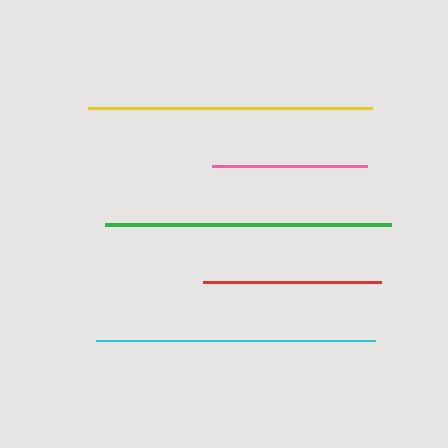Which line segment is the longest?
The green line is the longest at approximately 286 pixels.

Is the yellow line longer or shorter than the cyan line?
The yellow line is longer than the cyan line.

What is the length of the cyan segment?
The cyan segment is approximately 279 pixels long.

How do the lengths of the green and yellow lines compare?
The green and yellow lines are approximately the same length.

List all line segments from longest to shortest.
From longest to shortest: green, yellow, cyan, red, pink.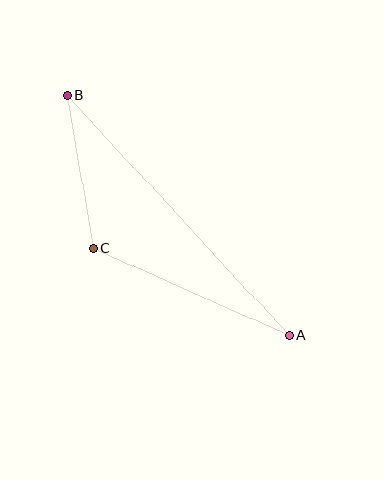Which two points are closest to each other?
Points B and C are closest to each other.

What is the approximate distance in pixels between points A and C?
The distance between A and C is approximately 215 pixels.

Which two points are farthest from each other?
Points A and B are farthest from each other.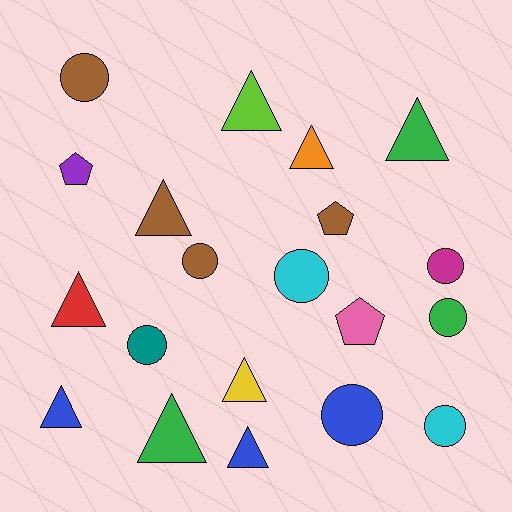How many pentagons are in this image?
There are 3 pentagons.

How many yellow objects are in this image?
There is 1 yellow object.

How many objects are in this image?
There are 20 objects.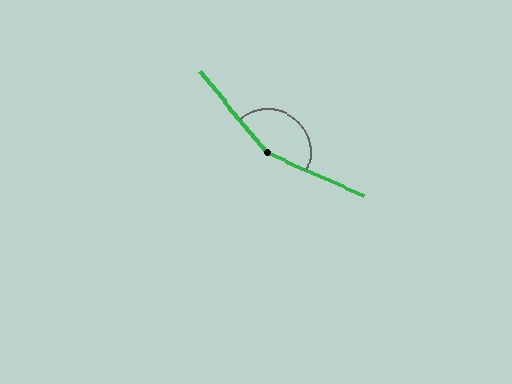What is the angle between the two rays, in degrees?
Approximately 154 degrees.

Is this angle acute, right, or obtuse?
It is obtuse.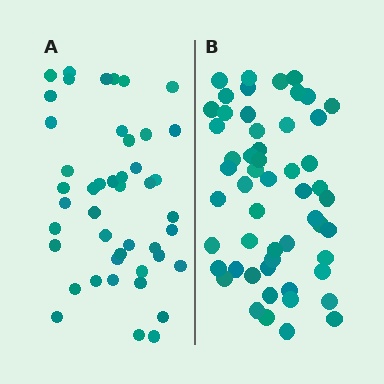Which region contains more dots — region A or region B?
Region B (the right region) has more dots.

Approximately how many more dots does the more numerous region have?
Region B has roughly 8 or so more dots than region A.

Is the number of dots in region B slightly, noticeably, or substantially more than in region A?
Region B has only slightly more — the two regions are fairly close. The ratio is roughly 1.2 to 1.